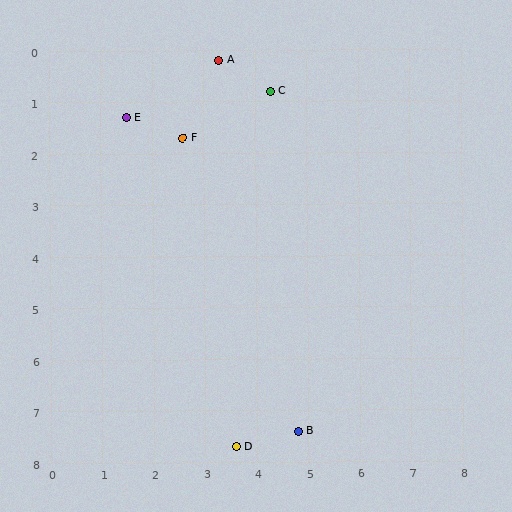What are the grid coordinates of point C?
Point C is at approximately (4.3, 0.8).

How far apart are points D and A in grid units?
Points D and A are about 7.5 grid units apart.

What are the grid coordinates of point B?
Point B is at approximately (4.8, 7.4).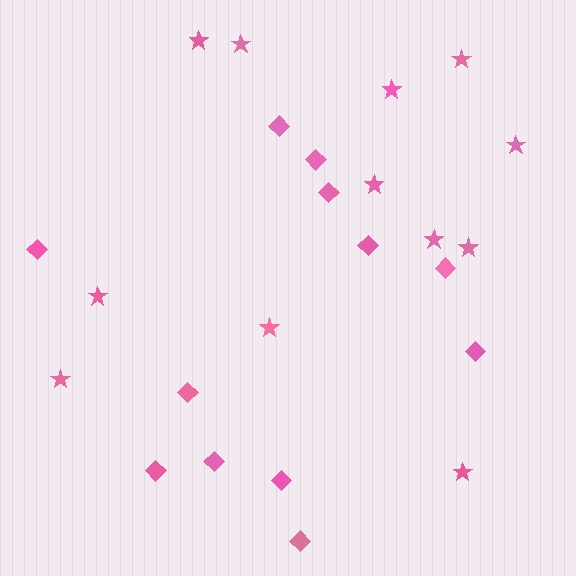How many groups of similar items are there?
There are 2 groups: one group of diamonds (12) and one group of stars (12).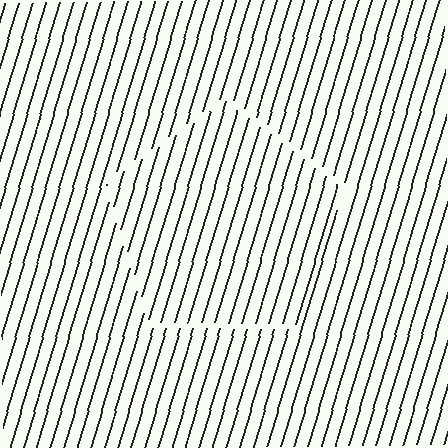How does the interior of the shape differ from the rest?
The interior of the shape contains the same grating, shifted by half a period — the contour is defined by the phase discontinuity where line-ends from the inner and outer gratings abut.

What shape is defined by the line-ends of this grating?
An illusory pentagon. The interior of the shape contains the same grating, shifted by half a period — the contour is defined by the phase discontinuity where line-ends from the inner and outer gratings abut.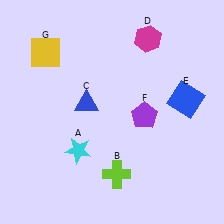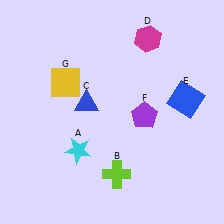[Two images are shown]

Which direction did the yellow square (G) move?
The yellow square (G) moved down.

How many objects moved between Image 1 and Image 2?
1 object moved between the two images.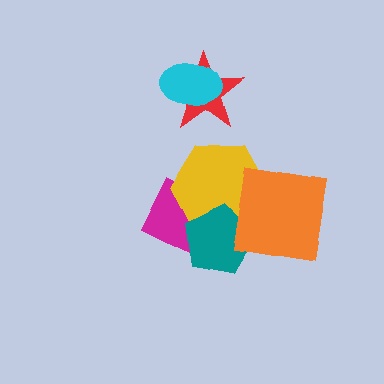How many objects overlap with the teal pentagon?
3 objects overlap with the teal pentagon.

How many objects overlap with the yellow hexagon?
3 objects overlap with the yellow hexagon.